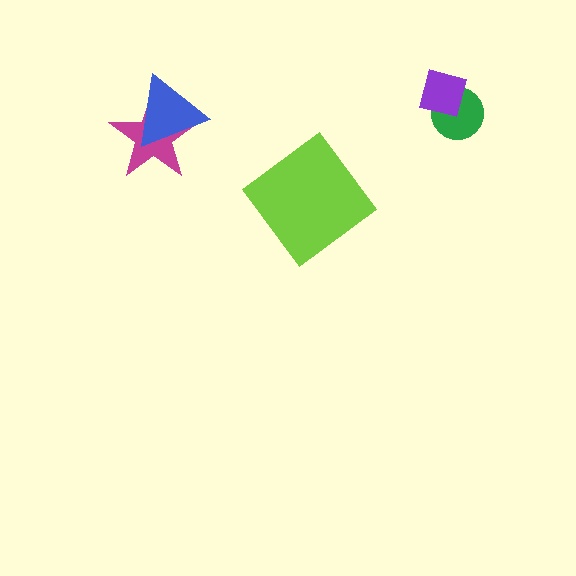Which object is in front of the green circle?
The purple square is in front of the green circle.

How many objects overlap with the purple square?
1 object overlaps with the purple square.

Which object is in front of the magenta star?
The blue triangle is in front of the magenta star.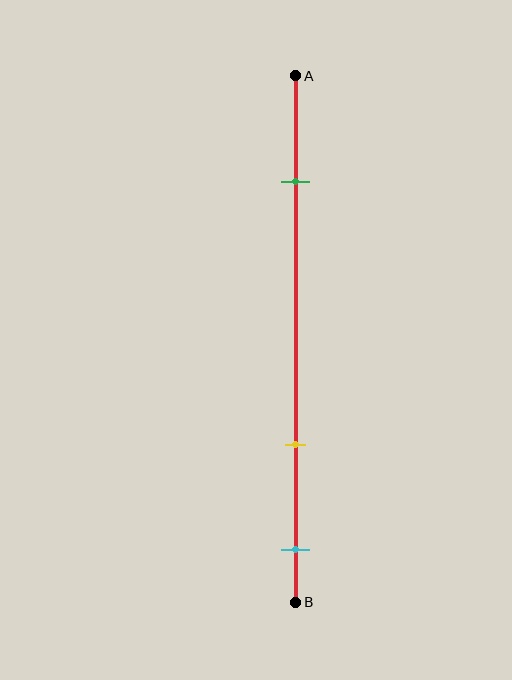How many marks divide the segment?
There are 3 marks dividing the segment.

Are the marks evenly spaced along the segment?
No, the marks are not evenly spaced.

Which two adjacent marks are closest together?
The yellow and cyan marks are the closest adjacent pair.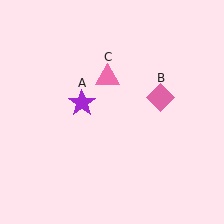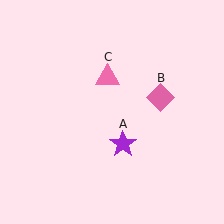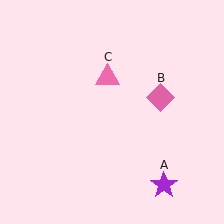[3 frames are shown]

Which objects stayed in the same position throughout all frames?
Pink diamond (object B) and pink triangle (object C) remained stationary.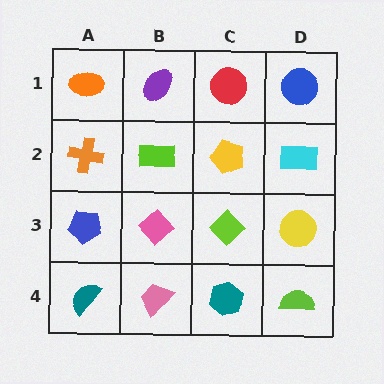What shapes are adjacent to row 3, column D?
A cyan rectangle (row 2, column D), a lime semicircle (row 4, column D), a lime diamond (row 3, column C).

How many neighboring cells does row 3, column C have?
4.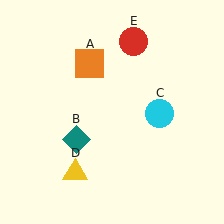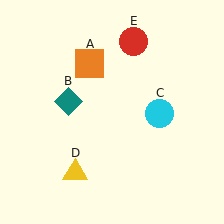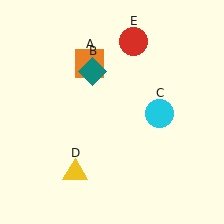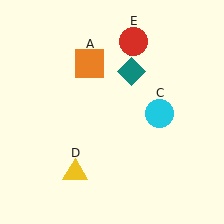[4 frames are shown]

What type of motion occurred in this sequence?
The teal diamond (object B) rotated clockwise around the center of the scene.